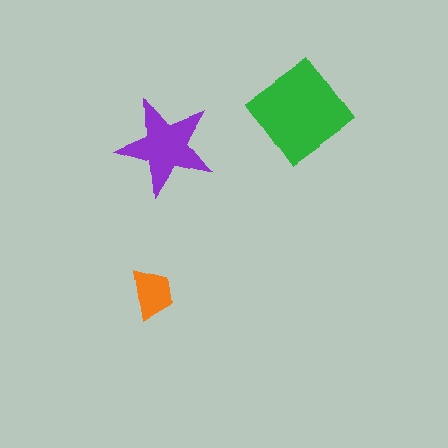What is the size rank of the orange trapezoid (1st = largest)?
3rd.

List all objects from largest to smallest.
The green diamond, the purple star, the orange trapezoid.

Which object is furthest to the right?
The green diamond is rightmost.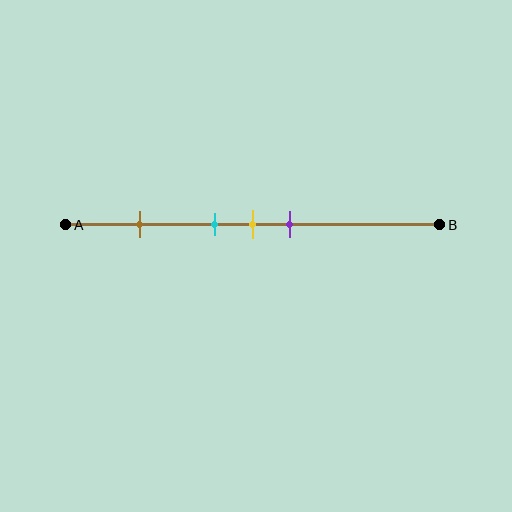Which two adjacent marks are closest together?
The cyan and yellow marks are the closest adjacent pair.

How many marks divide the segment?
There are 4 marks dividing the segment.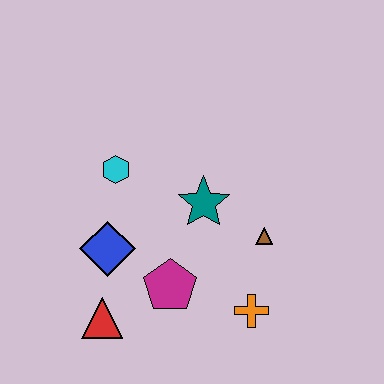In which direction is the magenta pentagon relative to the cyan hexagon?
The magenta pentagon is below the cyan hexagon.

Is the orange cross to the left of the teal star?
No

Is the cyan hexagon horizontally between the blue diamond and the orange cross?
Yes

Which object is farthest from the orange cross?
The cyan hexagon is farthest from the orange cross.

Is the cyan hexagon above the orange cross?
Yes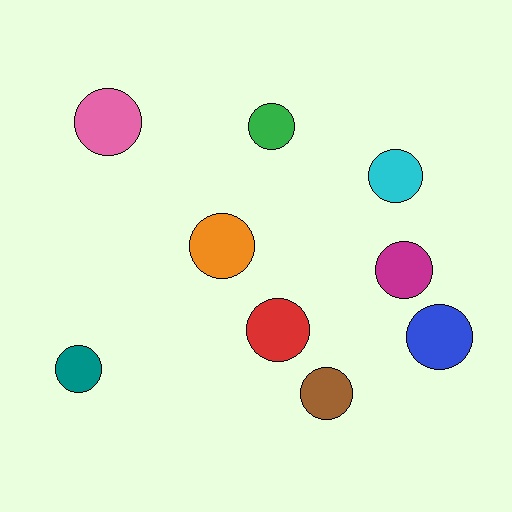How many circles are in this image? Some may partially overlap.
There are 9 circles.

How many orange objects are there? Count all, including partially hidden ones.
There is 1 orange object.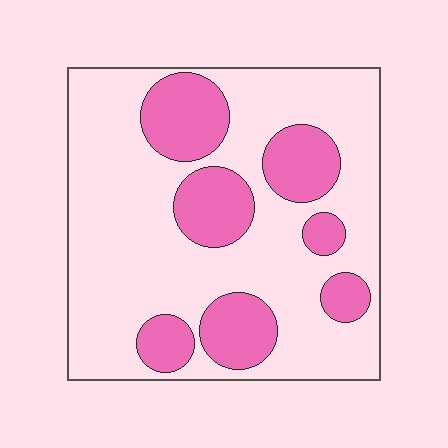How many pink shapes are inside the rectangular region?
7.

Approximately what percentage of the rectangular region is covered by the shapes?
Approximately 30%.